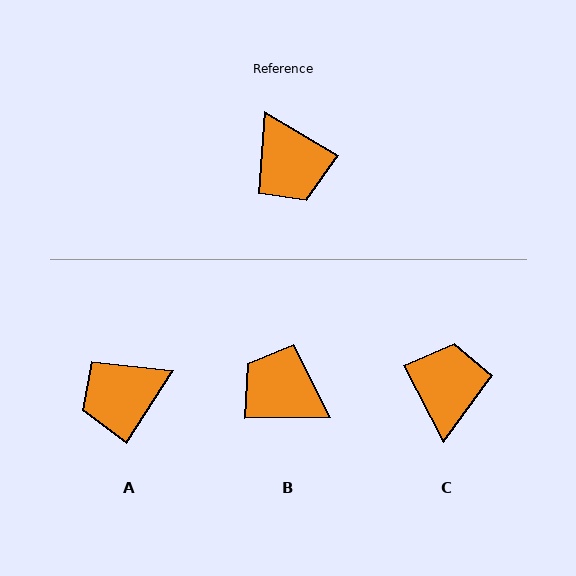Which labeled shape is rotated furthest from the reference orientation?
C, about 148 degrees away.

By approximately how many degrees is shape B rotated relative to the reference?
Approximately 148 degrees clockwise.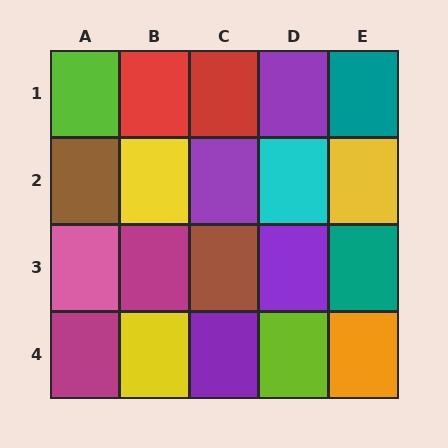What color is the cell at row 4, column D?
Lime.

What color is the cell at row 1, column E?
Teal.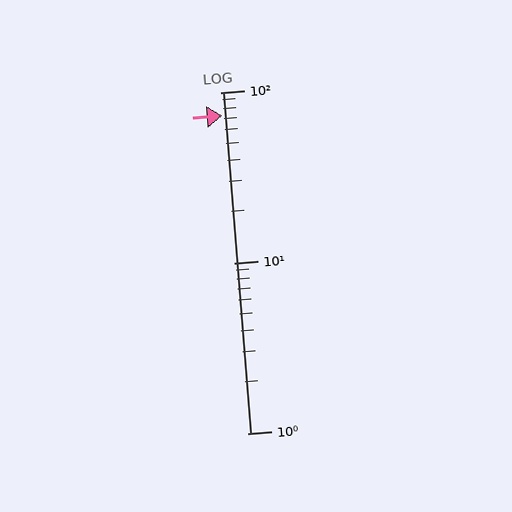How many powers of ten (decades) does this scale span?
The scale spans 2 decades, from 1 to 100.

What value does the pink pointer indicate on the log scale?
The pointer indicates approximately 73.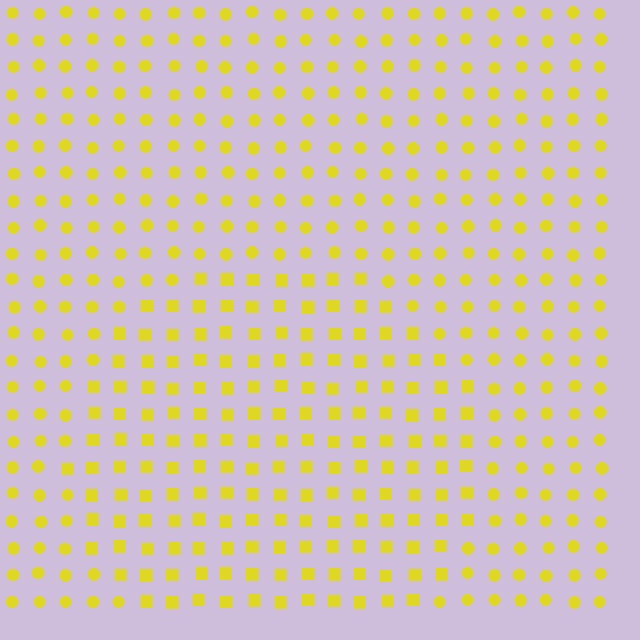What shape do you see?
I see a circle.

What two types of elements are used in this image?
The image uses squares inside the circle region and circles outside it.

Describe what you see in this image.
The image is filled with small yellow elements arranged in a uniform grid. A circle-shaped region contains squares, while the surrounding area contains circles. The boundary is defined purely by the change in element shape.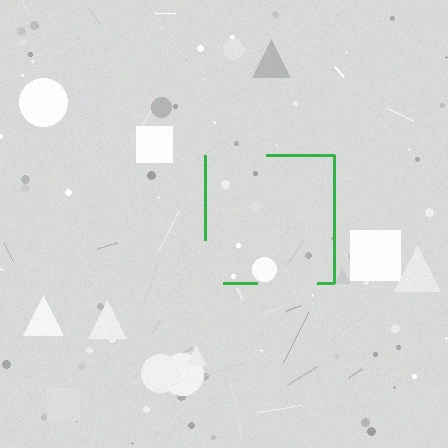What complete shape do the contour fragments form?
The contour fragments form a square.